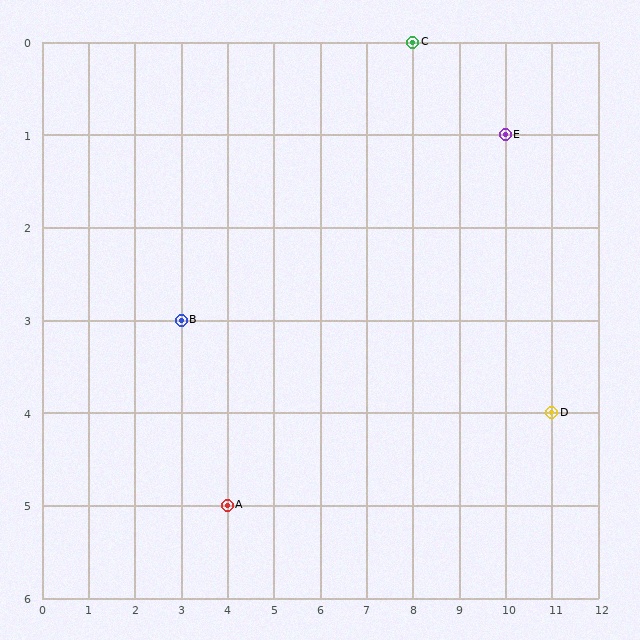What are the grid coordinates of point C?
Point C is at grid coordinates (8, 0).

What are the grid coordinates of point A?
Point A is at grid coordinates (4, 5).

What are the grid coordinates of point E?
Point E is at grid coordinates (10, 1).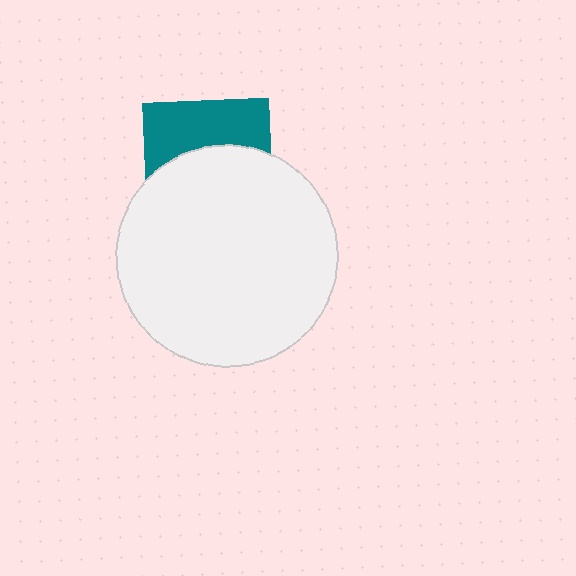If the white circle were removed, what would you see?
You would see the complete teal square.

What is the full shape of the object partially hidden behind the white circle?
The partially hidden object is a teal square.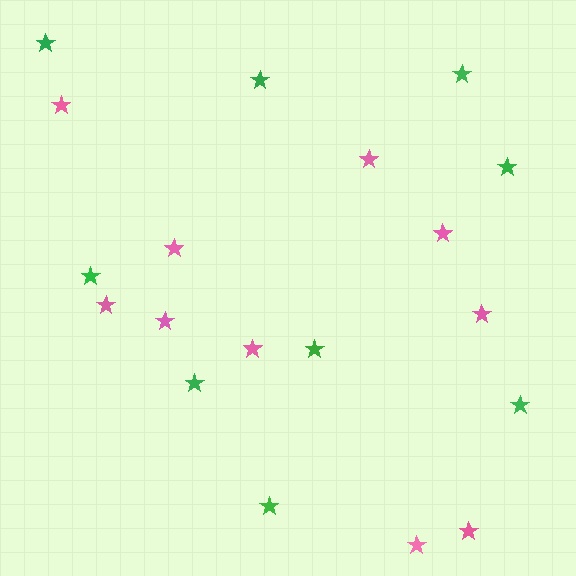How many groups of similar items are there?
There are 2 groups: one group of green stars (9) and one group of pink stars (10).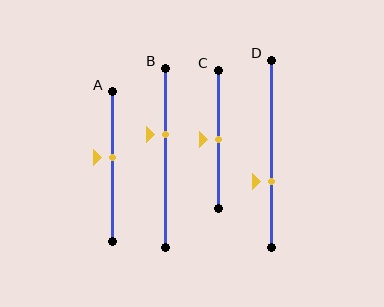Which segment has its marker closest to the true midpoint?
Segment C has its marker closest to the true midpoint.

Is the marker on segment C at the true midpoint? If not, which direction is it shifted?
Yes, the marker on segment C is at the true midpoint.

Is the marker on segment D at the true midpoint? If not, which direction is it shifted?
No, the marker on segment D is shifted downward by about 15% of the segment length.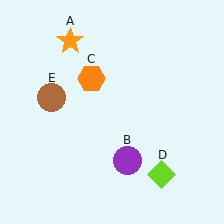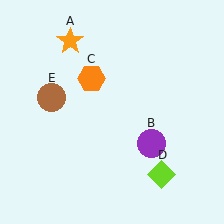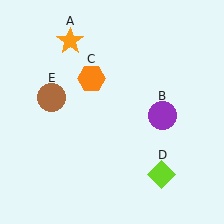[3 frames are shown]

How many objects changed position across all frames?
1 object changed position: purple circle (object B).